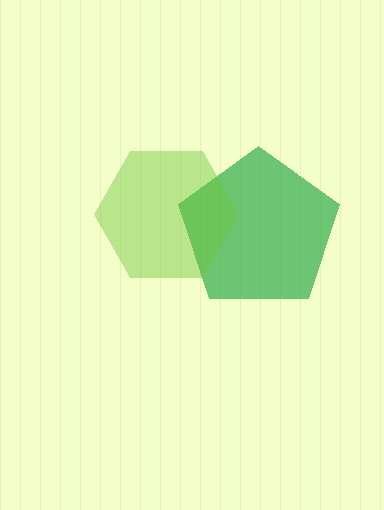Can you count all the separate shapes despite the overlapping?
Yes, there are 2 separate shapes.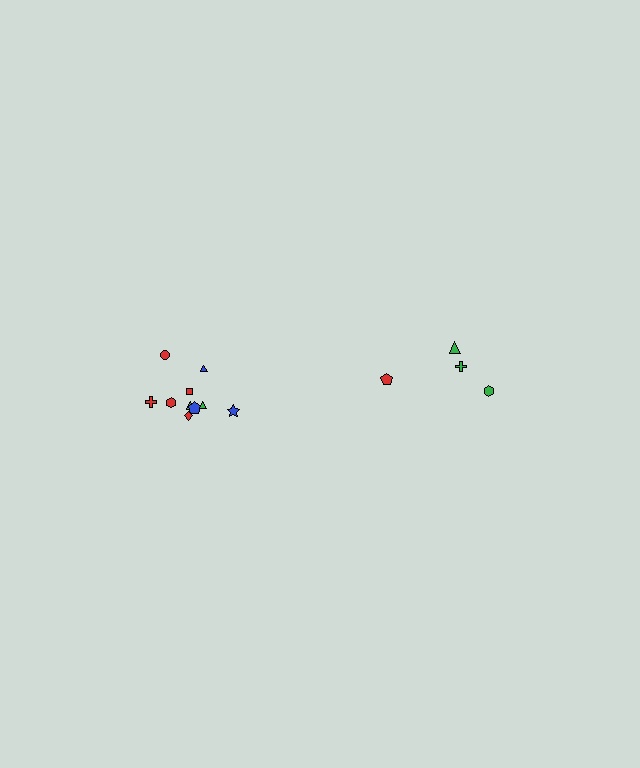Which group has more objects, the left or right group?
The left group.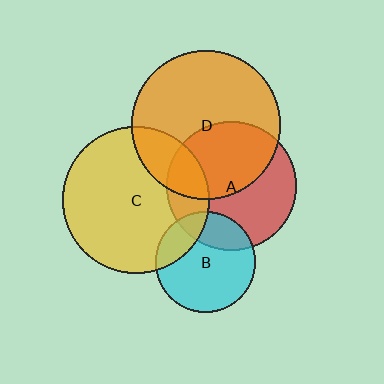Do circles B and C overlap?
Yes.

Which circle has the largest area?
Circle D (orange).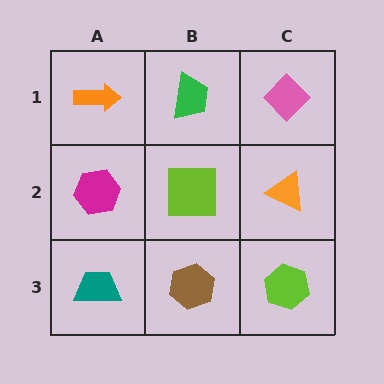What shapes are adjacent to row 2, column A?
An orange arrow (row 1, column A), a teal trapezoid (row 3, column A), a lime square (row 2, column B).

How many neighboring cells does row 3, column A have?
2.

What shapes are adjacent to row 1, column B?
A lime square (row 2, column B), an orange arrow (row 1, column A), a pink diamond (row 1, column C).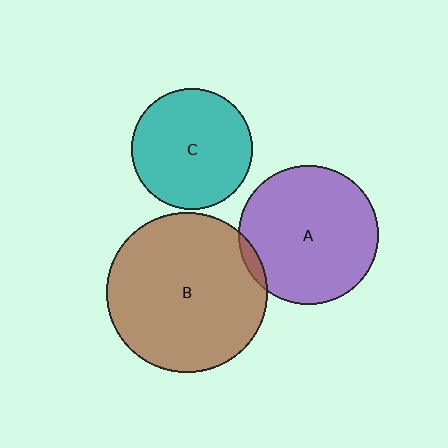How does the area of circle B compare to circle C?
Approximately 1.8 times.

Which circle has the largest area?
Circle B (brown).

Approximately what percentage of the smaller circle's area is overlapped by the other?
Approximately 5%.